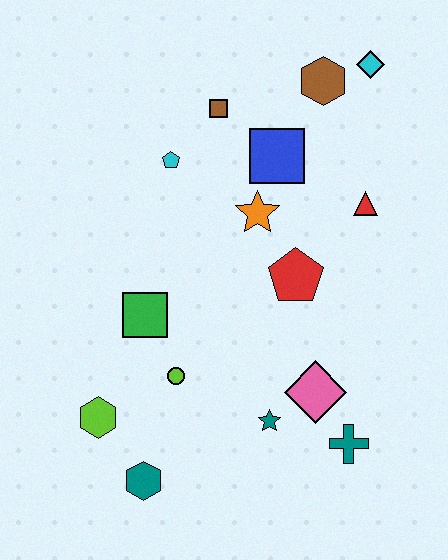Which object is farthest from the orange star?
The teal hexagon is farthest from the orange star.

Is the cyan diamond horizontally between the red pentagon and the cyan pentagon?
No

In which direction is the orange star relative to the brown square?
The orange star is below the brown square.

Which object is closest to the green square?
The lime circle is closest to the green square.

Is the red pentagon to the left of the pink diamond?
Yes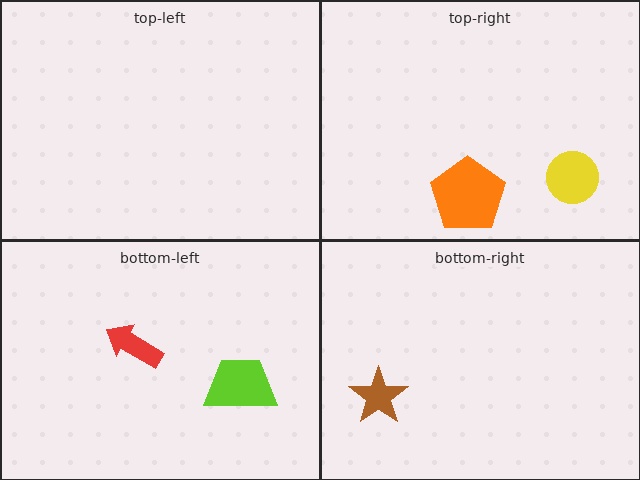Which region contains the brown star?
The bottom-right region.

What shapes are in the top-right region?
The orange pentagon, the yellow circle.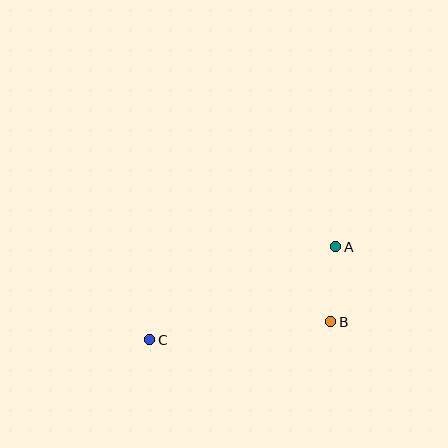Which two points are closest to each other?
Points A and B are closest to each other.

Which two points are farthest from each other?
Points A and C are farthest from each other.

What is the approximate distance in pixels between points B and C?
The distance between B and C is approximately 182 pixels.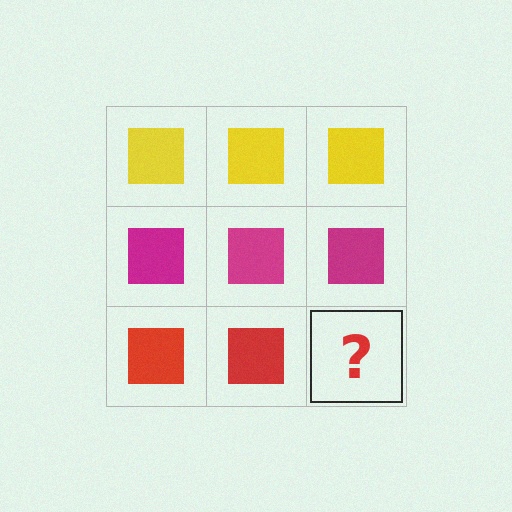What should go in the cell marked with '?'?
The missing cell should contain a red square.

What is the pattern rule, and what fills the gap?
The rule is that each row has a consistent color. The gap should be filled with a red square.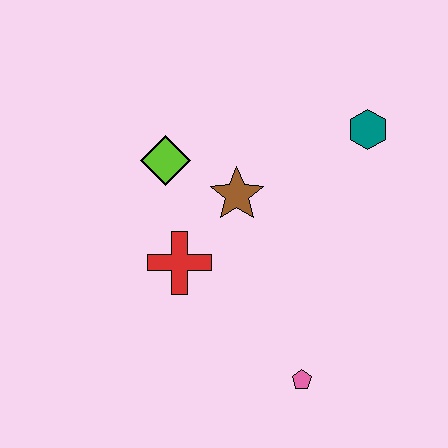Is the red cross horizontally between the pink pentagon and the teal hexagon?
No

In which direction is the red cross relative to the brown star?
The red cross is below the brown star.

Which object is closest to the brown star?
The lime diamond is closest to the brown star.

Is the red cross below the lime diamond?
Yes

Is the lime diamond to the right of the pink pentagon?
No